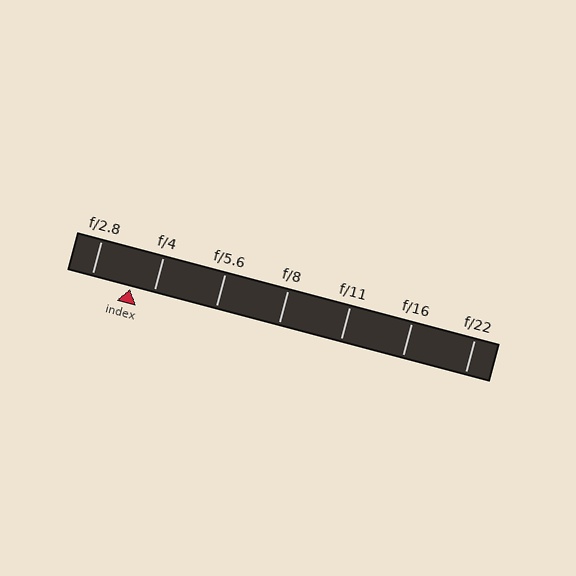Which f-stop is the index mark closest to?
The index mark is closest to f/4.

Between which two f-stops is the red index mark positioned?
The index mark is between f/2.8 and f/4.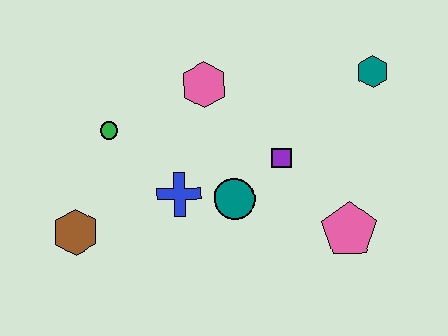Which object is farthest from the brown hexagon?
The teal hexagon is farthest from the brown hexagon.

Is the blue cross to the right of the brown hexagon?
Yes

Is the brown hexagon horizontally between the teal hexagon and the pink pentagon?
No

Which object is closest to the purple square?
The teal circle is closest to the purple square.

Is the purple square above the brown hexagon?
Yes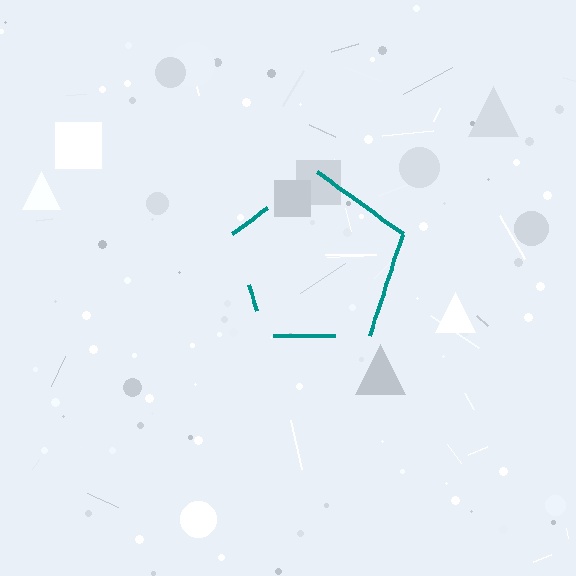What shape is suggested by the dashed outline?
The dashed outline suggests a pentagon.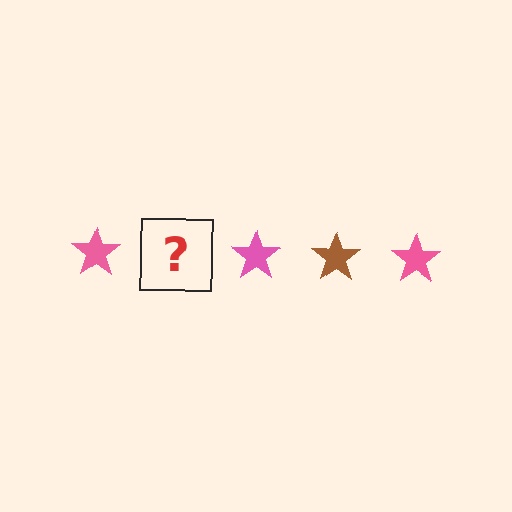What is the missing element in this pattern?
The missing element is a brown star.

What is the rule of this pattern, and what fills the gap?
The rule is that the pattern cycles through pink, brown stars. The gap should be filled with a brown star.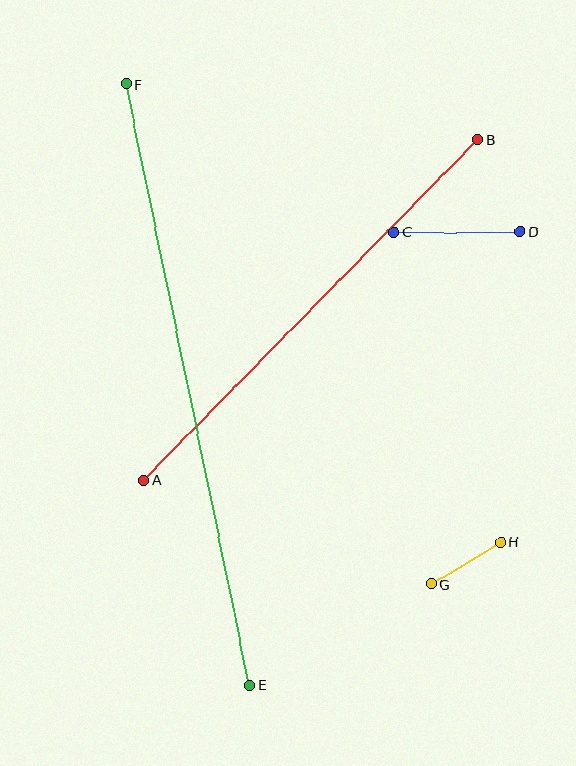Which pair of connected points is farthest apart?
Points E and F are farthest apart.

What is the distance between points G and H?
The distance is approximately 81 pixels.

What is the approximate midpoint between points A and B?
The midpoint is at approximately (311, 310) pixels.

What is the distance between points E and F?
The distance is approximately 613 pixels.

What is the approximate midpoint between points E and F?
The midpoint is at approximately (188, 385) pixels.